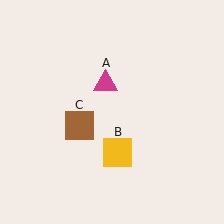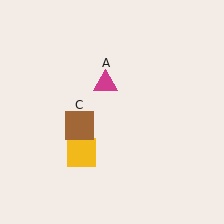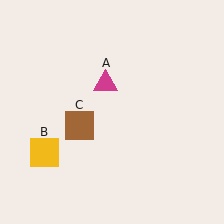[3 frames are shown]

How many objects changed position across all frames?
1 object changed position: yellow square (object B).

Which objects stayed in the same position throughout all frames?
Magenta triangle (object A) and brown square (object C) remained stationary.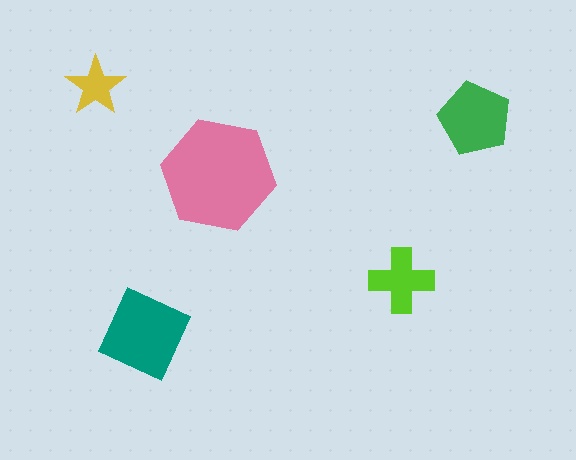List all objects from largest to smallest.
The pink hexagon, the teal square, the green pentagon, the lime cross, the yellow star.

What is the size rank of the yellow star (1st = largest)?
5th.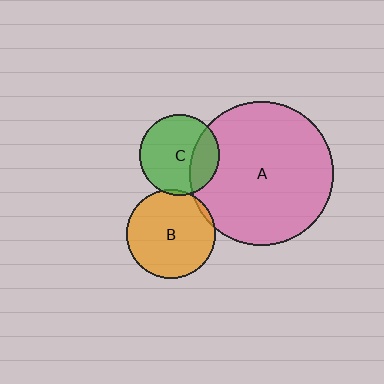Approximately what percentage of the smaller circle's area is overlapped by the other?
Approximately 25%.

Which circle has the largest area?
Circle A (pink).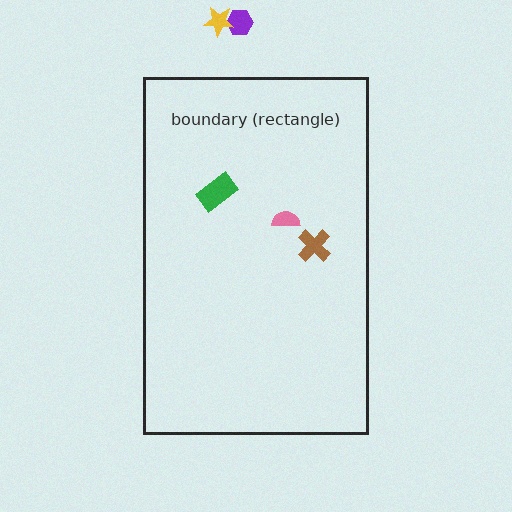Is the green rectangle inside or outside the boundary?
Inside.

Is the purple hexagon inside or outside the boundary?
Outside.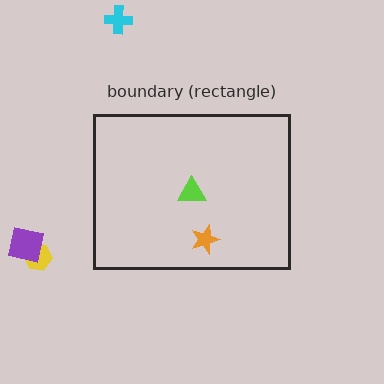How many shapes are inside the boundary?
2 inside, 3 outside.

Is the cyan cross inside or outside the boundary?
Outside.